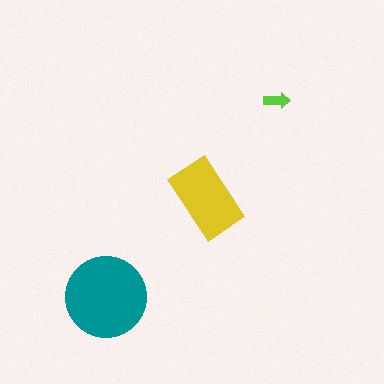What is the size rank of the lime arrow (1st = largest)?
3rd.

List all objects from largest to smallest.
The teal circle, the yellow rectangle, the lime arrow.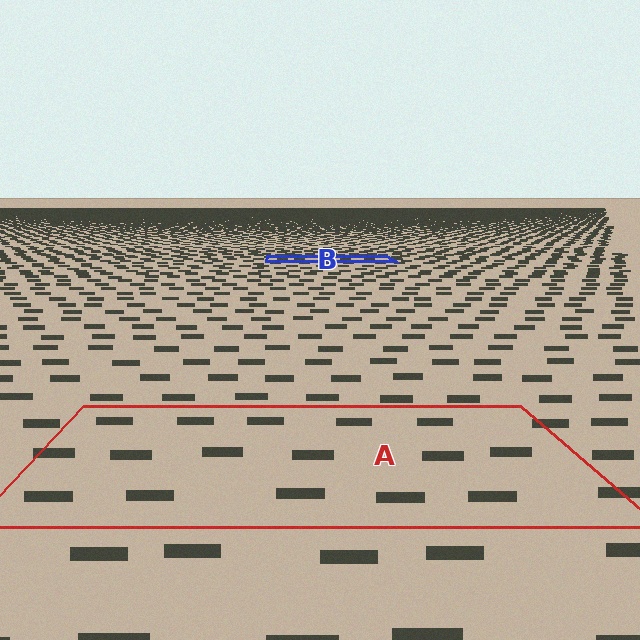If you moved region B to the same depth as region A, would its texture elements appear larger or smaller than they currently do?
They would appear larger. At a closer depth, the same texture elements are projected at a bigger on-screen size.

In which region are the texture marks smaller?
The texture marks are smaller in region B, because it is farther away.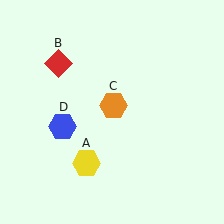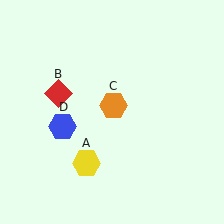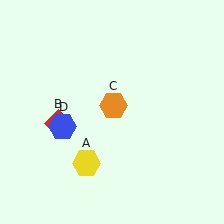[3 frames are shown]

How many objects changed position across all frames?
1 object changed position: red diamond (object B).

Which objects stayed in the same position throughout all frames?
Yellow hexagon (object A) and orange hexagon (object C) and blue hexagon (object D) remained stationary.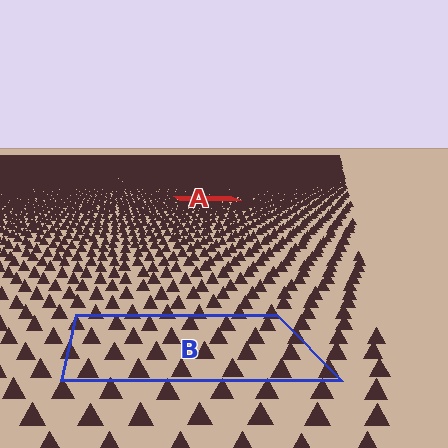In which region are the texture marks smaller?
The texture marks are smaller in region A, because it is farther away.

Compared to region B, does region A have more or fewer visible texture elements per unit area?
Region A has more texture elements per unit area — they are packed more densely because it is farther away.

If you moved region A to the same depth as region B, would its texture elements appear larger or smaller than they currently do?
They would appear larger. At a closer depth, the same texture elements are projected at a bigger on-screen size.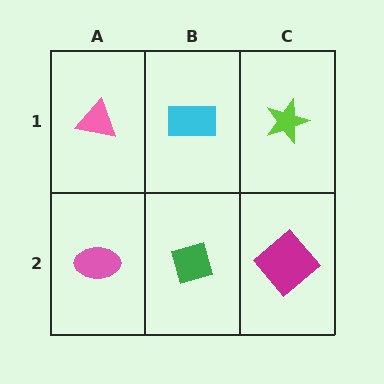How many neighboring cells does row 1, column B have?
3.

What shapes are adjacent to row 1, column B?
A green diamond (row 2, column B), a pink triangle (row 1, column A), a lime star (row 1, column C).